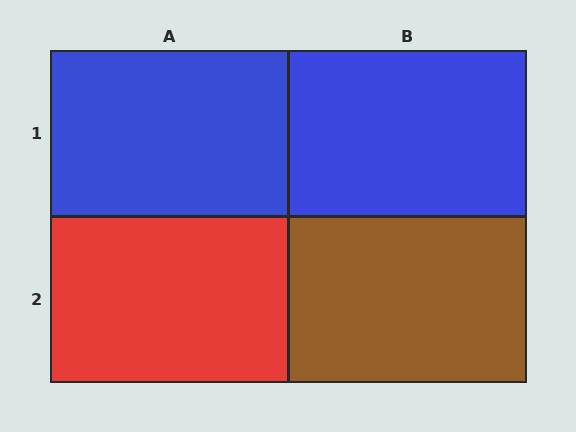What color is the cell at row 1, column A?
Blue.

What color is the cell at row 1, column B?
Blue.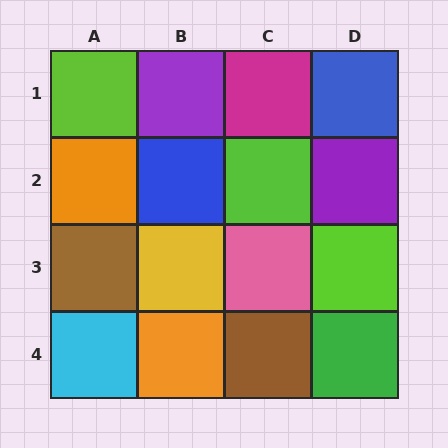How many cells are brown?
2 cells are brown.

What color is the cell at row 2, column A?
Orange.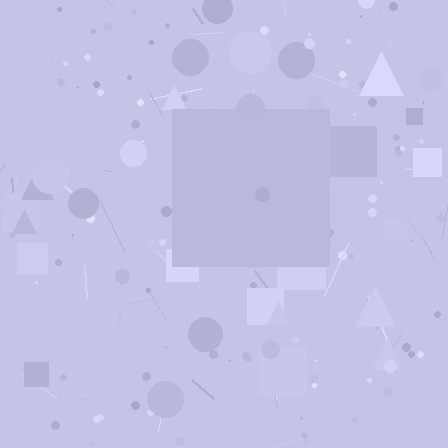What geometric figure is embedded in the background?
A square is embedded in the background.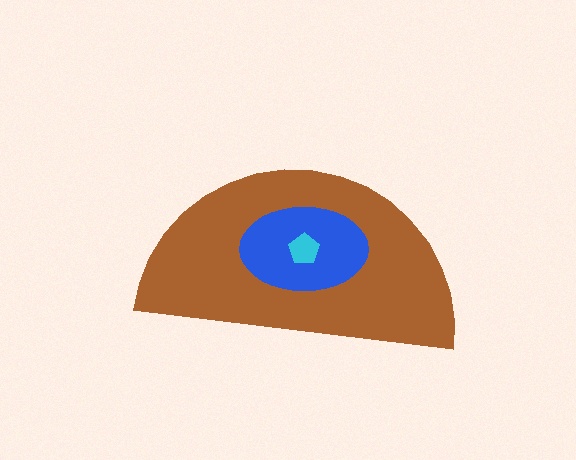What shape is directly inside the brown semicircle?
The blue ellipse.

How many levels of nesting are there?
3.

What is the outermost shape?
The brown semicircle.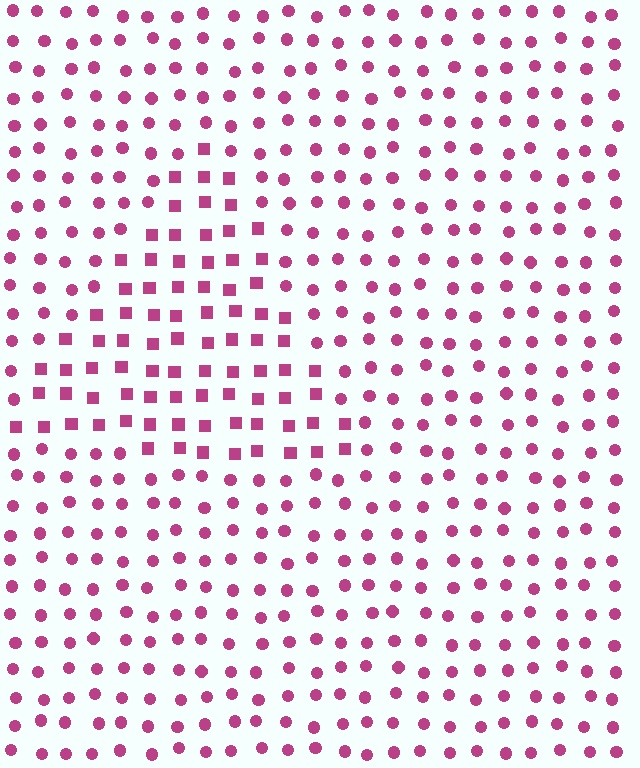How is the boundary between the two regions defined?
The boundary is defined by a change in element shape: squares inside vs. circles outside. All elements share the same color and spacing.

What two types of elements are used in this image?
The image uses squares inside the triangle region and circles outside it.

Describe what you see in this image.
The image is filled with small magenta elements arranged in a uniform grid. A triangle-shaped region contains squares, while the surrounding area contains circles. The boundary is defined purely by the change in element shape.